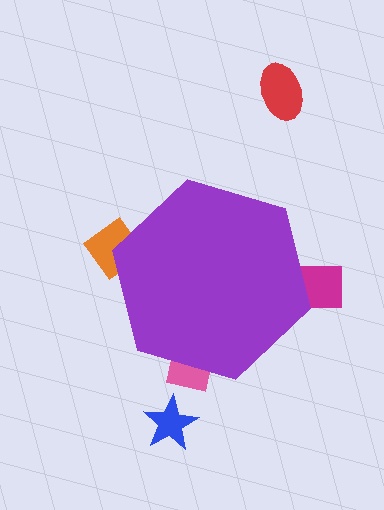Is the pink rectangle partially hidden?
Yes, the pink rectangle is partially hidden behind the purple hexagon.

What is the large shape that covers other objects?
A purple hexagon.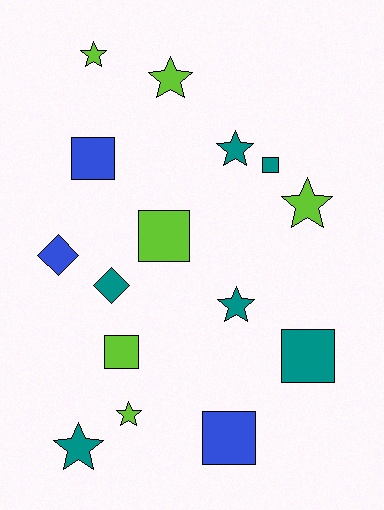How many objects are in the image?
There are 15 objects.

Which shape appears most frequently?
Star, with 7 objects.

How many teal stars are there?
There are 3 teal stars.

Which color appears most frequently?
Teal, with 6 objects.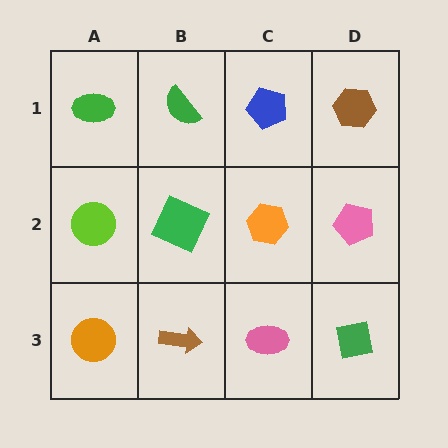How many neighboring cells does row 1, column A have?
2.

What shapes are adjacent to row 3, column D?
A pink pentagon (row 2, column D), a pink ellipse (row 3, column C).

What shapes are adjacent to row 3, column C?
An orange hexagon (row 2, column C), a brown arrow (row 3, column B), a green square (row 3, column D).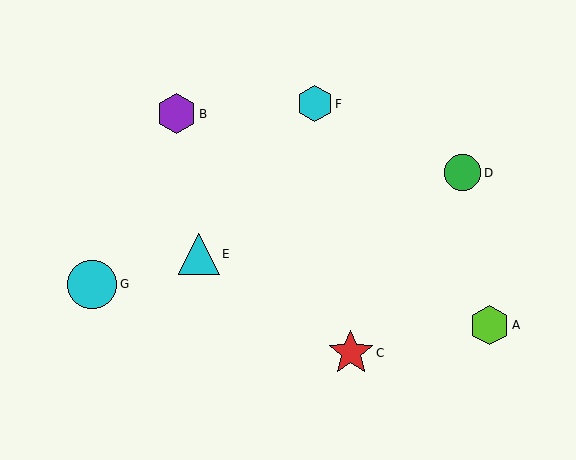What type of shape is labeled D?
Shape D is a green circle.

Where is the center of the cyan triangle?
The center of the cyan triangle is at (199, 254).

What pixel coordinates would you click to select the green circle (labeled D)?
Click at (462, 173) to select the green circle D.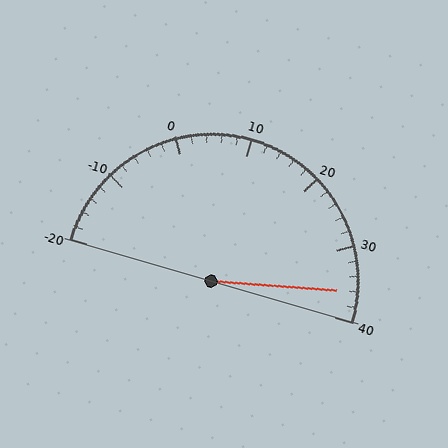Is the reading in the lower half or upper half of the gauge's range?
The reading is in the upper half of the range (-20 to 40).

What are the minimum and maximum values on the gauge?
The gauge ranges from -20 to 40.